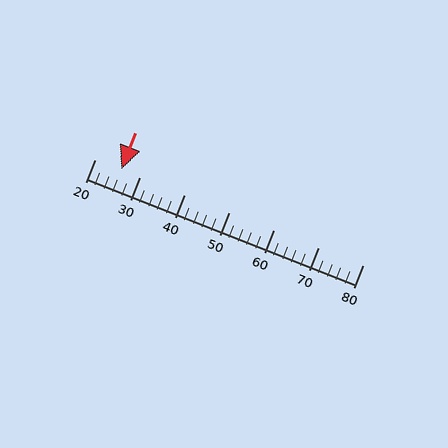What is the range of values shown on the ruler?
The ruler shows values from 20 to 80.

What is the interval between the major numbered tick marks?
The major tick marks are spaced 10 units apart.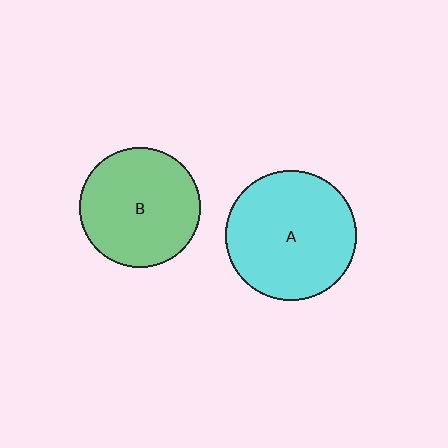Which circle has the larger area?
Circle A (cyan).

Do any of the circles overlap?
No, none of the circles overlap.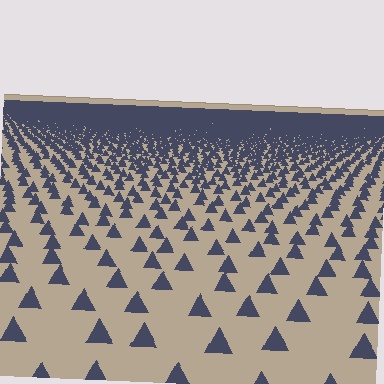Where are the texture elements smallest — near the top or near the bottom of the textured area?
Near the top.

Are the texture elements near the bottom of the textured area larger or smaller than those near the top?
Larger. Near the bottom, elements are closer to the viewer and appear at a bigger on-screen size.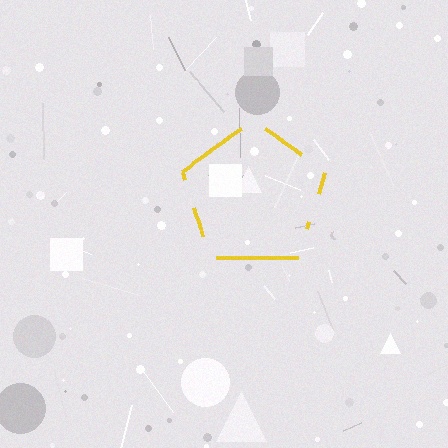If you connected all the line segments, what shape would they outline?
They would outline a pentagon.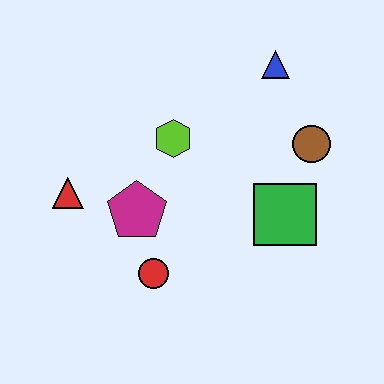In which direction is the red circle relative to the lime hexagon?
The red circle is below the lime hexagon.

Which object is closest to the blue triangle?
The brown circle is closest to the blue triangle.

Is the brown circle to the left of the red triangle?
No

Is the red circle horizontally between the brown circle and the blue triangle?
No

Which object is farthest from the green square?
The red triangle is farthest from the green square.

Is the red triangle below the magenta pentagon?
No